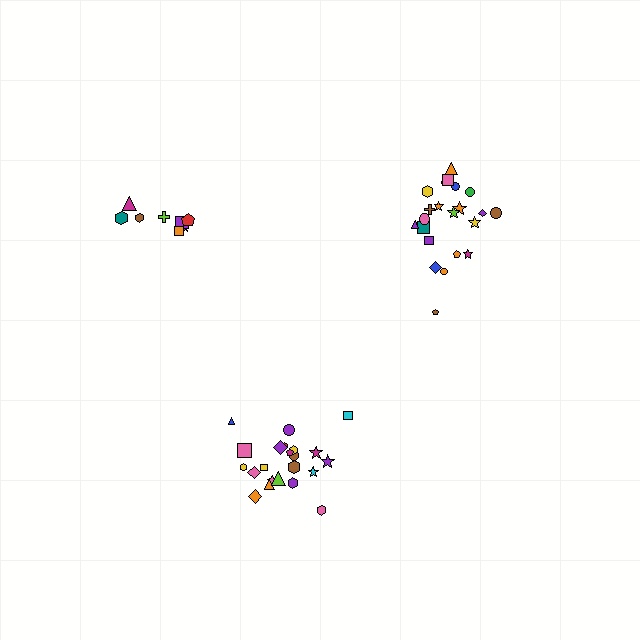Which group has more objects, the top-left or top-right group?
The top-right group.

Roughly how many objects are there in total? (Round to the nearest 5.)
Roughly 50 objects in total.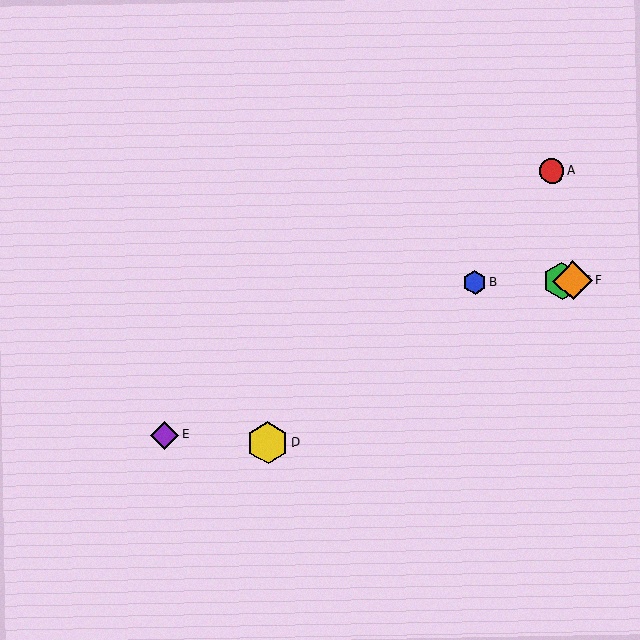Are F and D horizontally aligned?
No, F is at y≈281 and D is at y≈443.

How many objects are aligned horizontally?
3 objects (B, C, F) are aligned horizontally.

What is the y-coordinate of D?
Object D is at y≈443.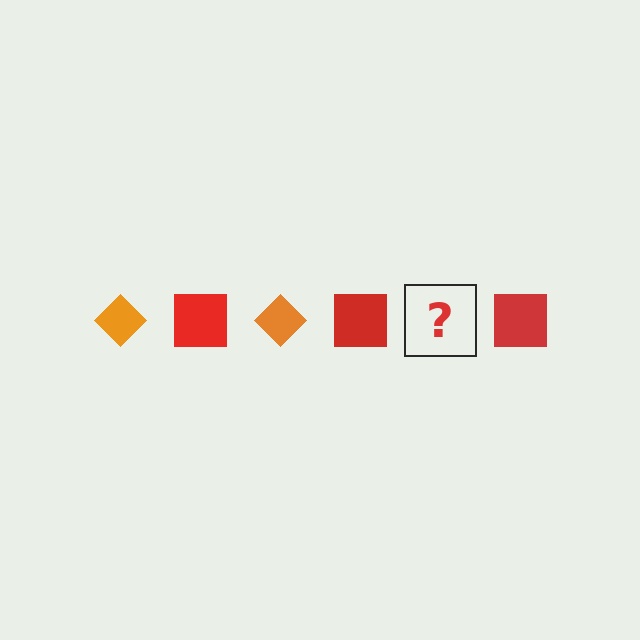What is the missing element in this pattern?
The missing element is an orange diamond.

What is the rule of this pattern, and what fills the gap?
The rule is that the pattern alternates between orange diamond and red square. The gap should be filled with an orange diamond.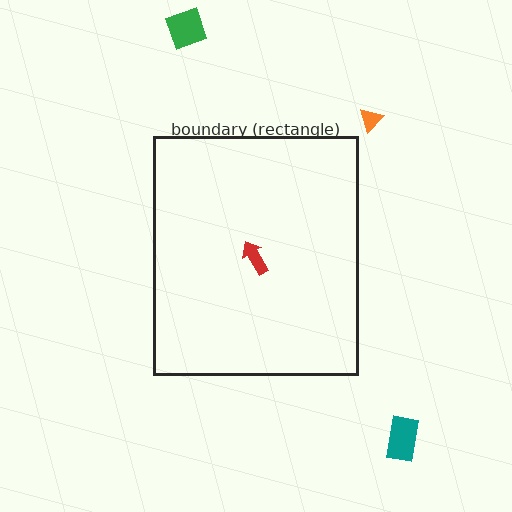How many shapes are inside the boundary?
1 inside, 3 outside.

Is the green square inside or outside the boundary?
Outside.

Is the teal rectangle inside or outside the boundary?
Outside.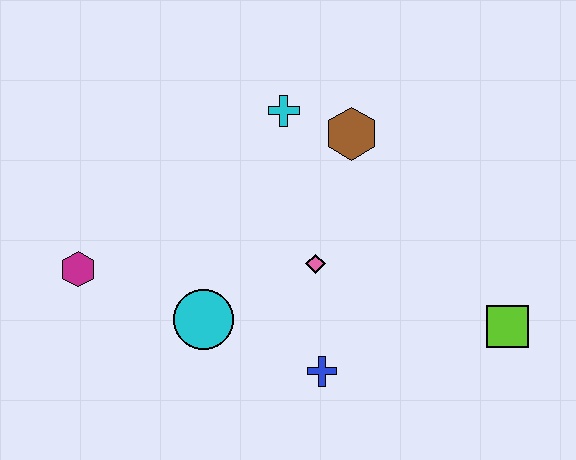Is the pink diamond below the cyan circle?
No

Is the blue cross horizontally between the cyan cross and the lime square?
Yes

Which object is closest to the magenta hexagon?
The cyan circle is closest to the magenta hexagon.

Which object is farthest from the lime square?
The magenta hexagon is farthest from the lime square.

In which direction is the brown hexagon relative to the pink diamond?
The brown hexagon is above the pink diamond.